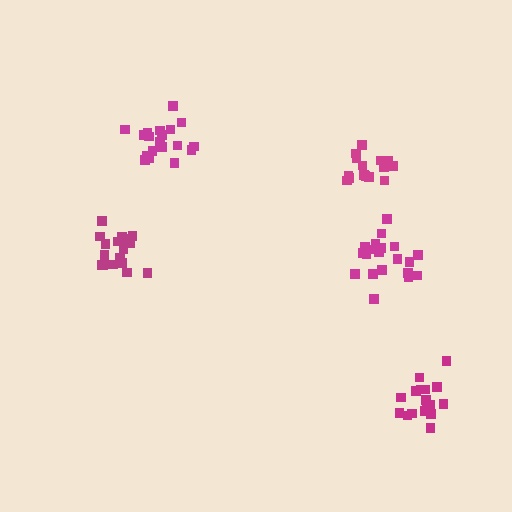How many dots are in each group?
Group 1: 19 dots, Group 2: 20 dots, Group 3: 18 dots, Group 4: 19 dots, Group 5: 16 dots (92 total).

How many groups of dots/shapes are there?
There are 5 groups.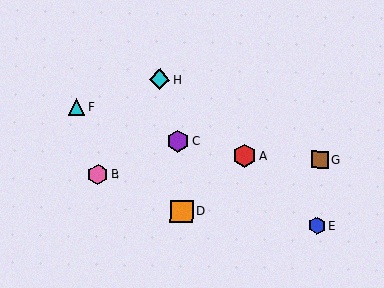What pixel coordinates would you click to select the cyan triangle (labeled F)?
Click at (76, 107) to select the cyan triangle F.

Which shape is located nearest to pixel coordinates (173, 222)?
The orange square (labeled D) at (182, 211) is nearest to that location.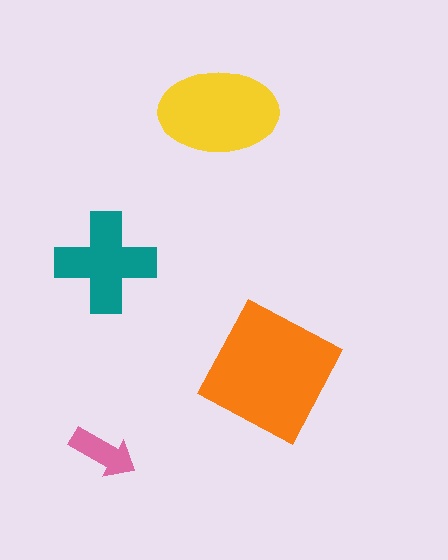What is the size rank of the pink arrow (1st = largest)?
4th.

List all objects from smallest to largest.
The pink arrow, the teal cross, the yellow ellipse, the orange square.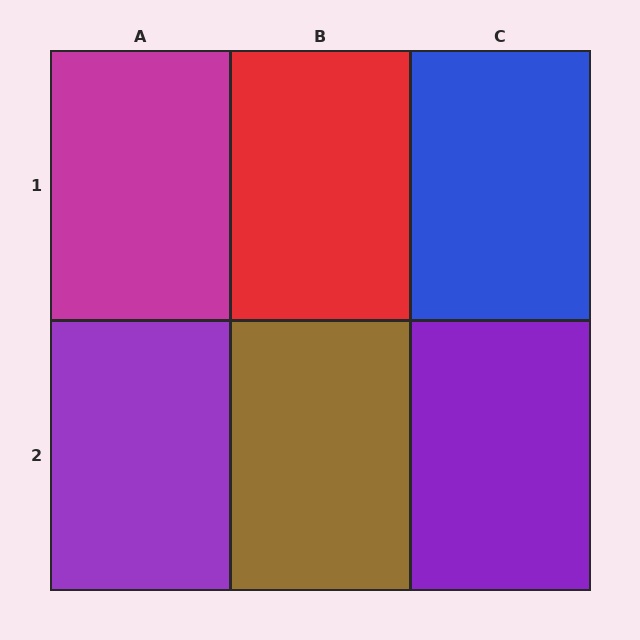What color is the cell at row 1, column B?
Red.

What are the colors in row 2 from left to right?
Purple, brown, purple.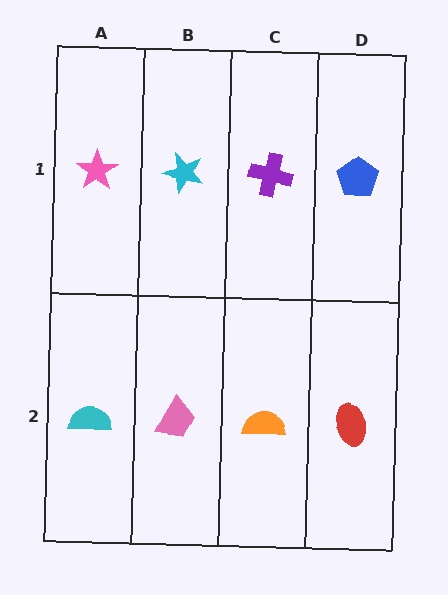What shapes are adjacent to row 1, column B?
A pink trapezoid (row 2, column B), a pink star (row 1, column A), a purple cross (row 1, column C).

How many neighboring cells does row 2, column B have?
3.